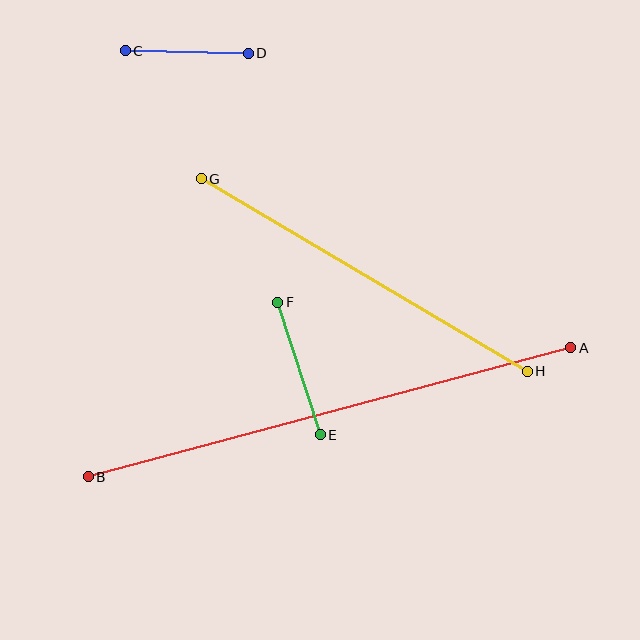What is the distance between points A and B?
The distance is approximately 499 pixels.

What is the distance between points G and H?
The distance is approximately 378 pixels.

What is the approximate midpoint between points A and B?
The midpoint is at approximately (330, 412) pixels.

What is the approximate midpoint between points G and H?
The midpoint is at approximately (364, 275) pixels.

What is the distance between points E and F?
The distance is approximately 139 pixels.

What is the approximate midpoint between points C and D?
The midpoint is at approximately (187, 52) pixels.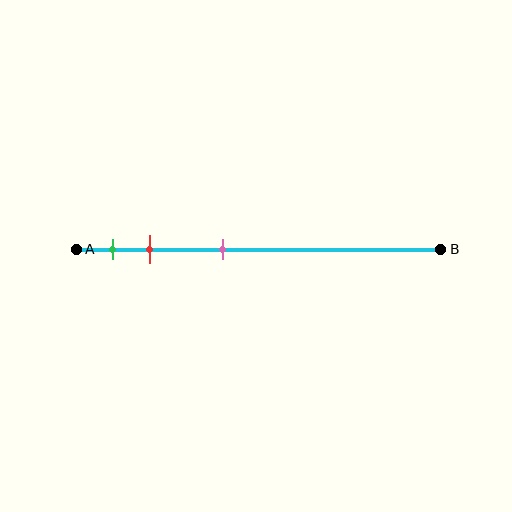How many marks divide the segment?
There are 3 marks dividing the segment.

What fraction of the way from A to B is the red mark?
The red mark is approximately 20% (0.2) of the way from A to B.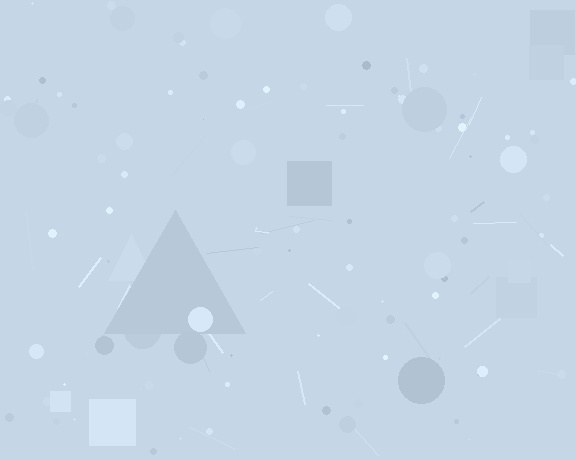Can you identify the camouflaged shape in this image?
The camouflaged shape is a triangle.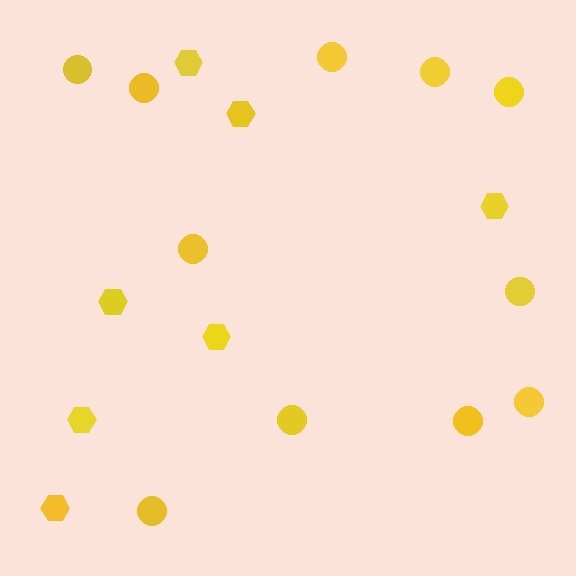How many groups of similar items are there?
There are 2 groups: one group of circles (11) and one group of hexagons (7).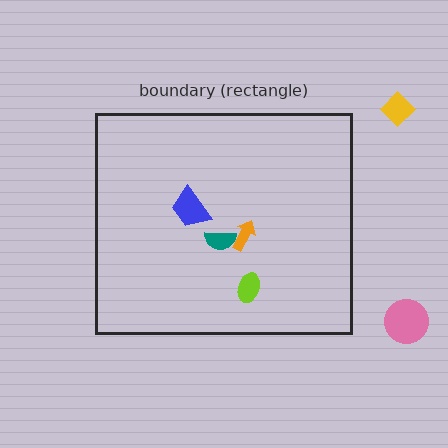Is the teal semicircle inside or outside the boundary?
Inside.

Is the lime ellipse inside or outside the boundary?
Inside.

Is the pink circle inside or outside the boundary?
Outside.